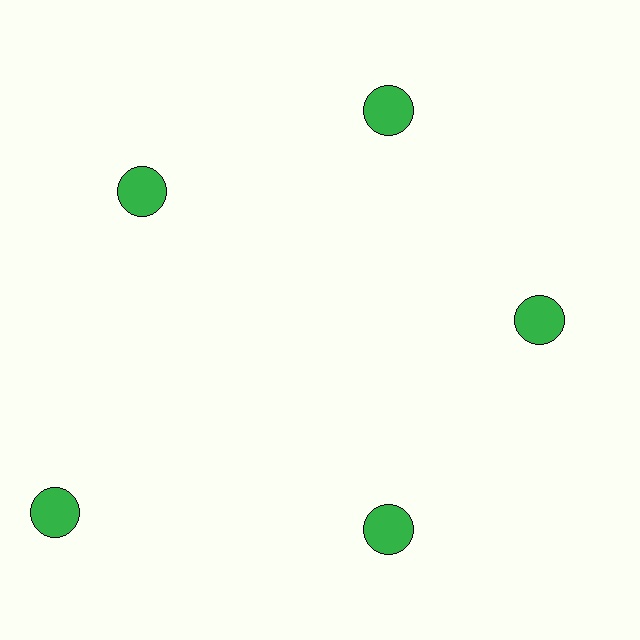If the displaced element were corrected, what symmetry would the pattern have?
It would have 5-fold rotational symmetry — the pattern would map onto itself every 72 degrees.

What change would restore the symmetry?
The symmetry would be restored by moving it inward, back onto the ring so that all 5 circles sit at equal angles and equal distance from the center.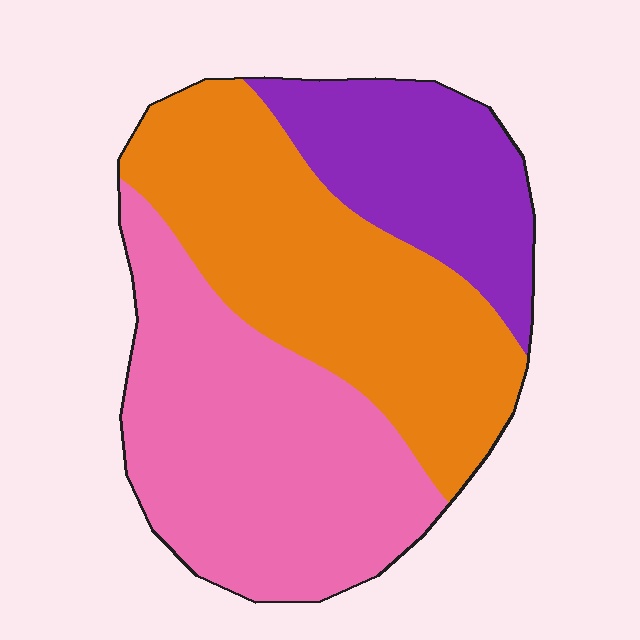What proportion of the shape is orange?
Orange covers about 40% of the shape.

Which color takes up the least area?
Purple, at roughly 20%.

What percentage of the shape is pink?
Pink covers about 40% of the shape.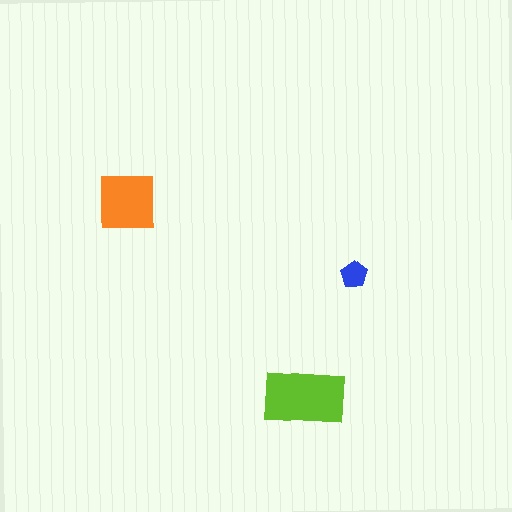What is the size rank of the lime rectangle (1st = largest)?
1st.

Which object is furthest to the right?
The blue pentagon is rightmost.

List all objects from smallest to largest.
The blue pentagon, the orange square, the lime rectangle.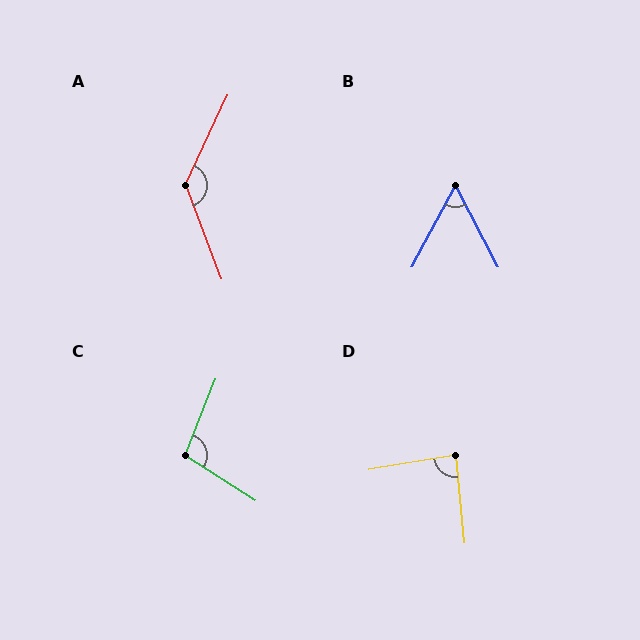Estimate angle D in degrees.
Approximately 86 degrees.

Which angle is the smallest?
B, at approximately 56 degrees.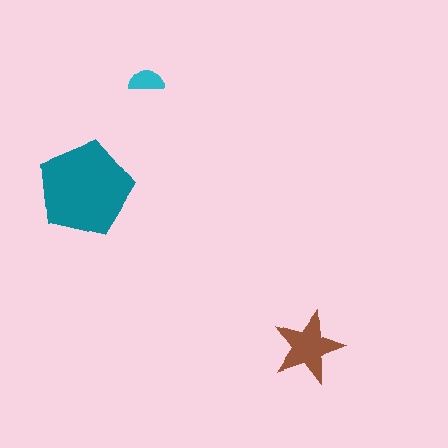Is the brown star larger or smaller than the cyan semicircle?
Larger.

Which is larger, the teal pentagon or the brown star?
The teal pentagon.